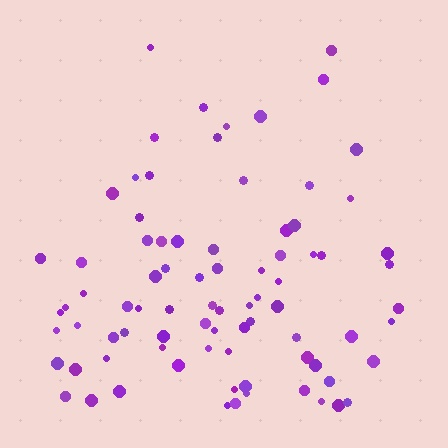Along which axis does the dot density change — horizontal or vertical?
Vertical.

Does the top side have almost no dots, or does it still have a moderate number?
Still a moderate number, just noticeably fewer than the bottom.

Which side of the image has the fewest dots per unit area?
The top.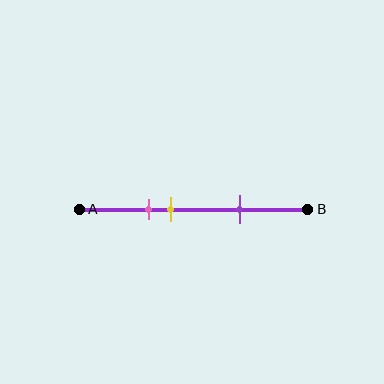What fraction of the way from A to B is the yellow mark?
The yellow mark is approximately 40% (0.4) of the way from A to B.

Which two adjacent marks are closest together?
The pink and yellow marks are the closest adjacent pair.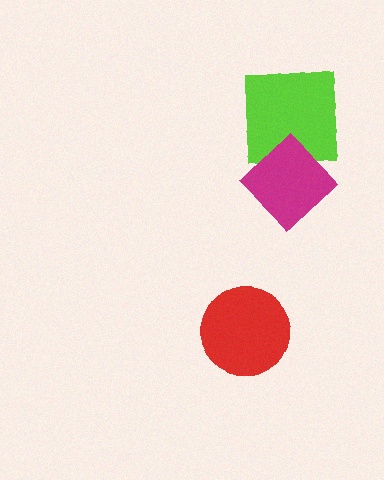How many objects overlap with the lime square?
1 object overlaps with the lime square.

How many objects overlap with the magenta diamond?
1 object overlaps with the magenta diamond.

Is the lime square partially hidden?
Yes, it is partially covered by another shape.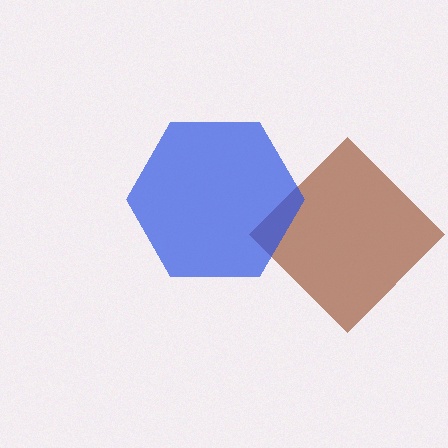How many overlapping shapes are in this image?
There are 2 overlapping shapes in the image.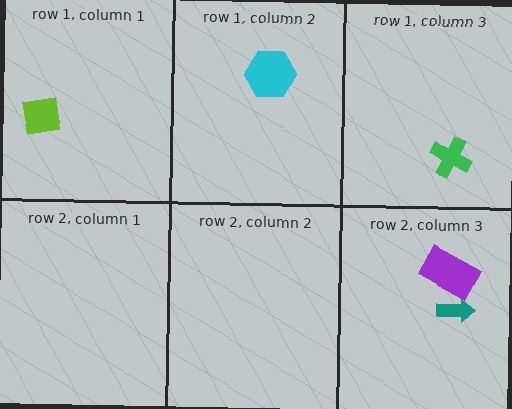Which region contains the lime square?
The row 1, column 1 region.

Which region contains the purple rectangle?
The row 2, column 3 region.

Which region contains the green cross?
The row 1, column 3 region.